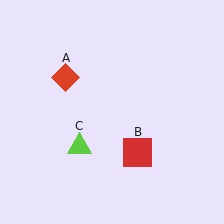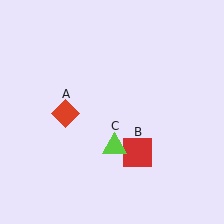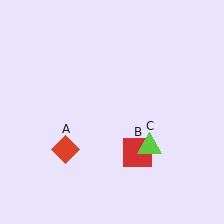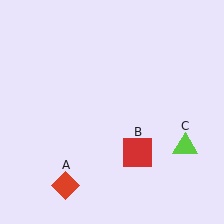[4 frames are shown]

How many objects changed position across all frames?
2 objects changed position: red diamond (object A), lime triangle (object C).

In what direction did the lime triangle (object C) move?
The lime triangle (object C) moved right.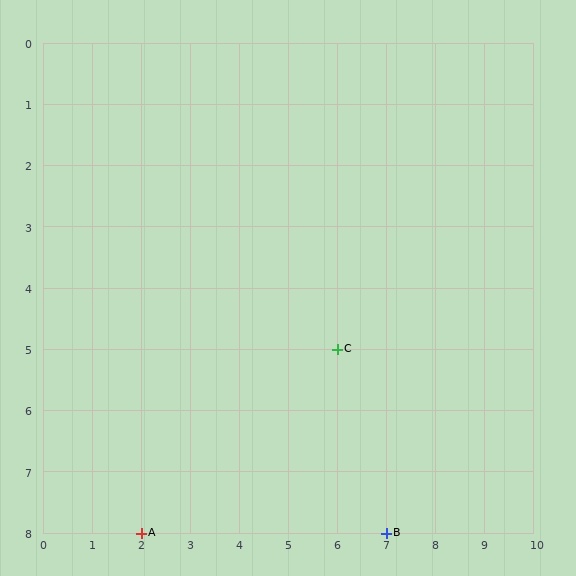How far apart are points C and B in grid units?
Points C and B are 1 column and 3 rows apart (about 3.2 grid units diagonally).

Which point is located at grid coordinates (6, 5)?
Point C is at (6, 5).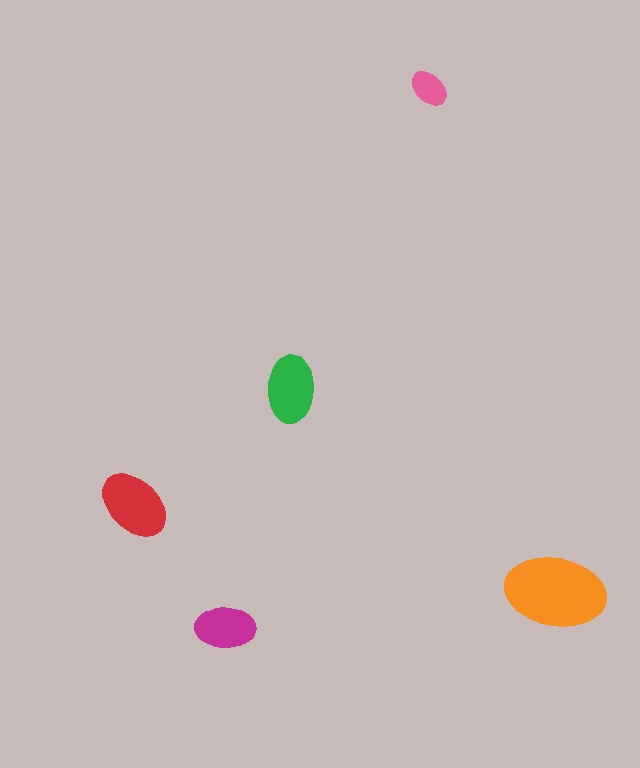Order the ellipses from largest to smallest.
the orange one, the red one, the green one, the magenta one, the pink one.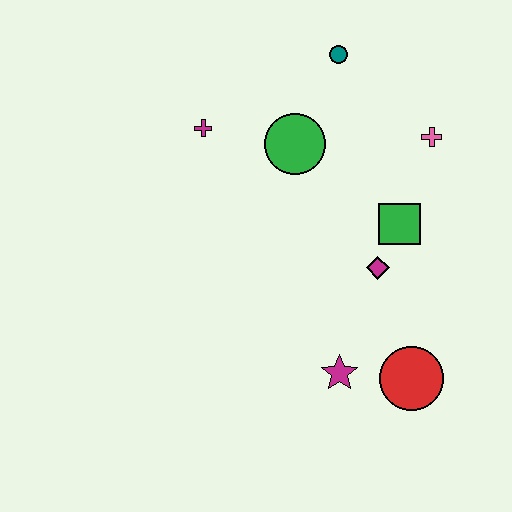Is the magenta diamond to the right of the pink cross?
No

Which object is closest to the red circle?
The magenta star is closest to the red circle.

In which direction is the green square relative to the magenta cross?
The green square is to the right of the magenta cross.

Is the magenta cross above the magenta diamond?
Yes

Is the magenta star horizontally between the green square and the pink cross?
No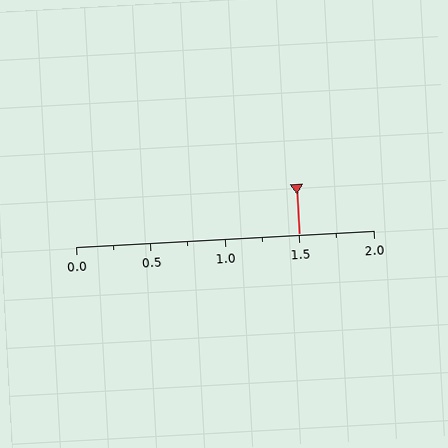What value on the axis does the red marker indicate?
The marker indicates approximately 1.5.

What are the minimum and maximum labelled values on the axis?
The axis runs from 0.0 to 2.0.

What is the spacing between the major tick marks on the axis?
The major ticks are spaced 0.5 apart.